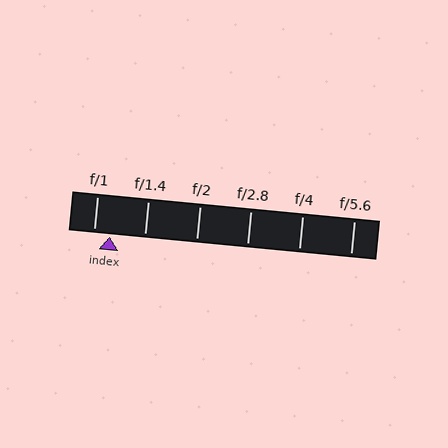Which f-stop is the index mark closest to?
The index mark is closest to f/1.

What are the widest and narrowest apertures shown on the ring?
The widest aperture shown is f/1 and the narrowest is f/5.6.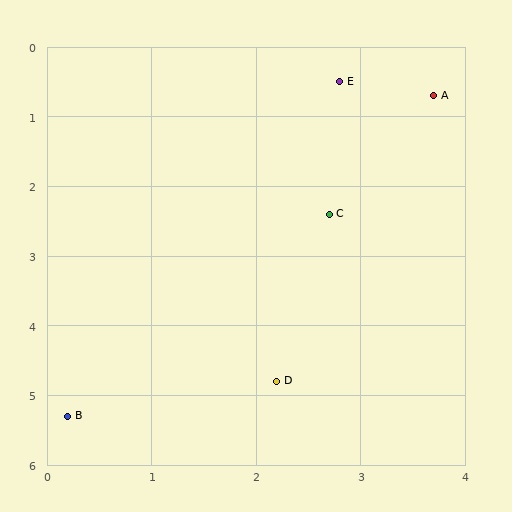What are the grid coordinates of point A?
Point A is at approximately (3.7, 0.7).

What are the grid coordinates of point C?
Point C is at approximately (2.7, 2.4).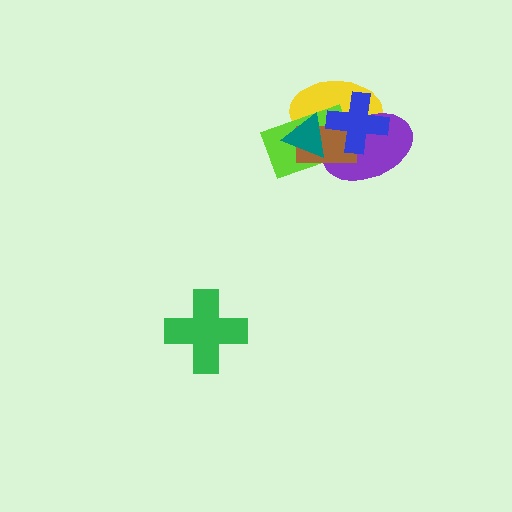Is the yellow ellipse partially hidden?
Yes, it is partially covered by another shape.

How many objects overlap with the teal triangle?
4 objects overlap with the teal triangle.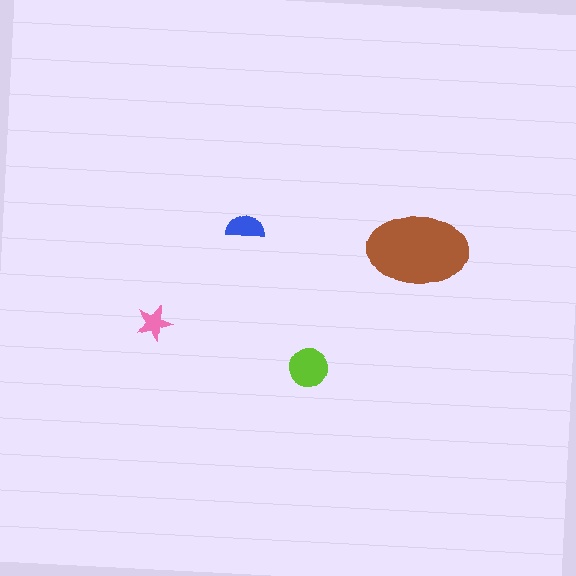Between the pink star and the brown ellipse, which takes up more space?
The brown ellipse.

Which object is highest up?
The blue semicircle is topmost.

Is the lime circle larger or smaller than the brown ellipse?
Smaller.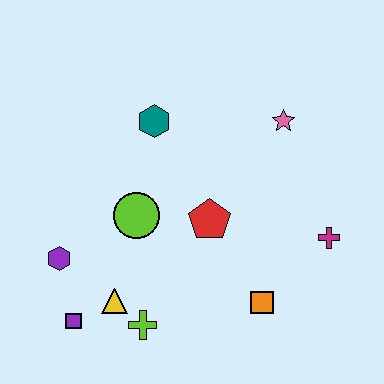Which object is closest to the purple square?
The yellow triangle is closest to the purple square.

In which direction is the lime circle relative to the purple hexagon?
The lime circle is to the right of the purple hexagon.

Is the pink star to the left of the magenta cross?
Yes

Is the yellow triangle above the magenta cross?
No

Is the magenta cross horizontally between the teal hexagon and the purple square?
No